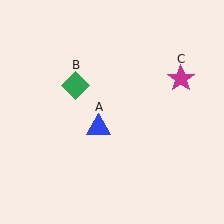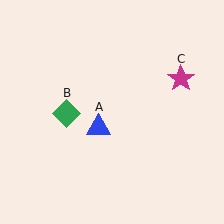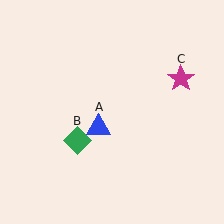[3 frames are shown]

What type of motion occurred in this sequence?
The green diamond (object B) rotated counterclockwise around the center of the scene.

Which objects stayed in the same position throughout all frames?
Blue triangle (object A) and magenta star (object C) remained stationary.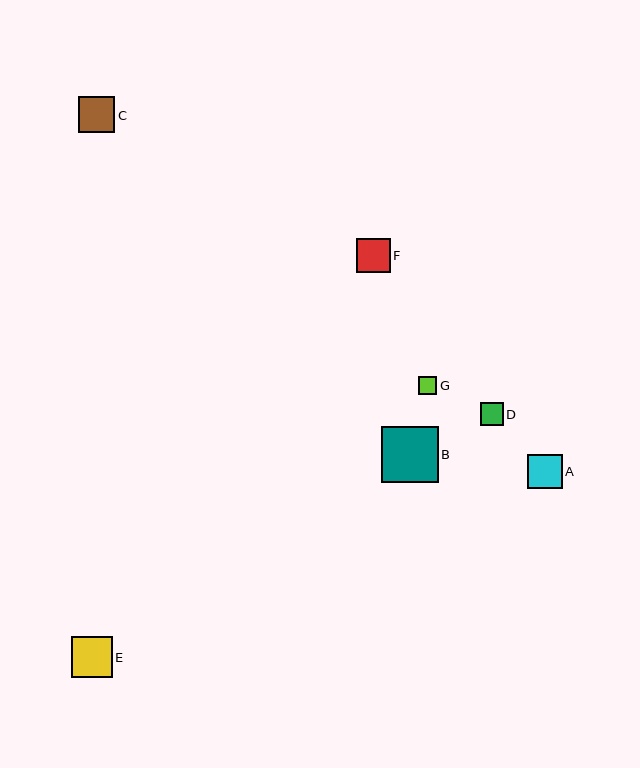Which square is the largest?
Square B is the largest with a size of approximately 56 pixels.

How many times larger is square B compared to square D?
Square B is approximately 2.5 times the size of square D.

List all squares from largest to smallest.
From largest to smallest: B, E, C, A, F, D, G.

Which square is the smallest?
Square G is the smallest with a size of approximately 18 pixels.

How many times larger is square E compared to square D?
Square E is approximately 1.8 times the size of square D.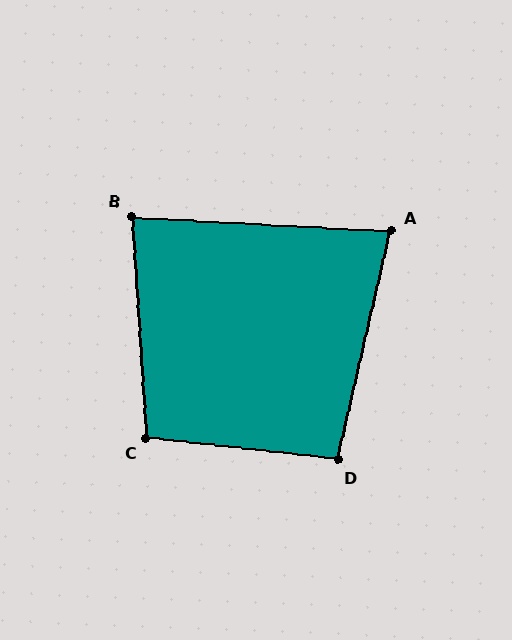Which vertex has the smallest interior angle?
A, at approximately 80 degrees.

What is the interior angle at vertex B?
Approximately 83 degrees (acute).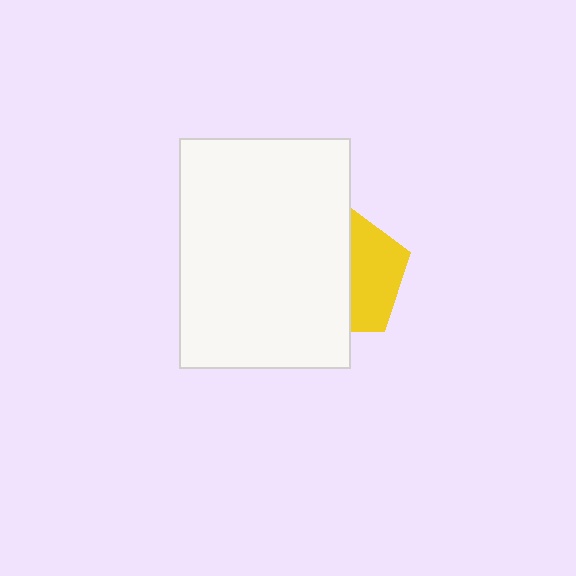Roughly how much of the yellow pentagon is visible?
A small part of it is visible (roughly 41%).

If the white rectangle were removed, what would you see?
You would see the complete yellow pentagon.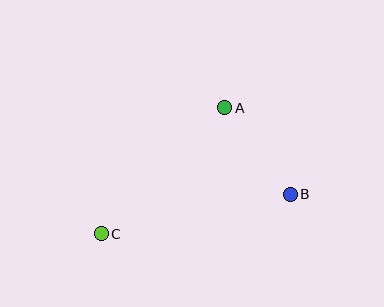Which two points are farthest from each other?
Points B and C are farthest from each other.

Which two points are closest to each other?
Points A and B are closest to each other.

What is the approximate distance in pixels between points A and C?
The distance between A and C is approximately 177 pixels.